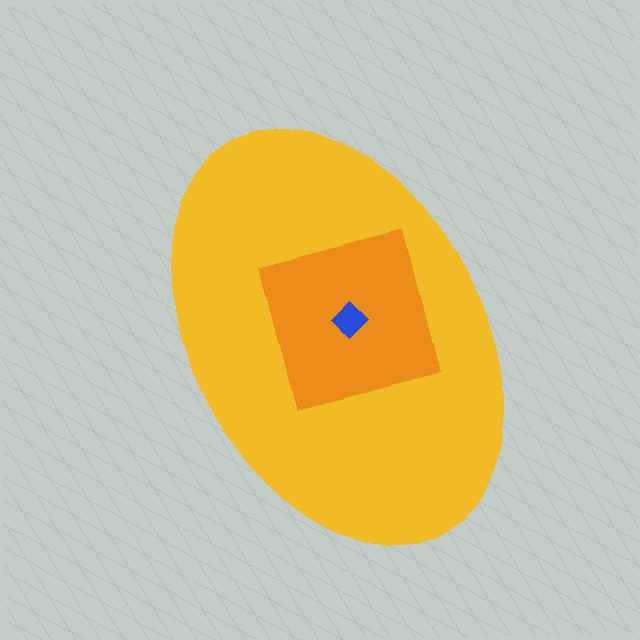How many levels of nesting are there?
3.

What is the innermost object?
The blue diamond.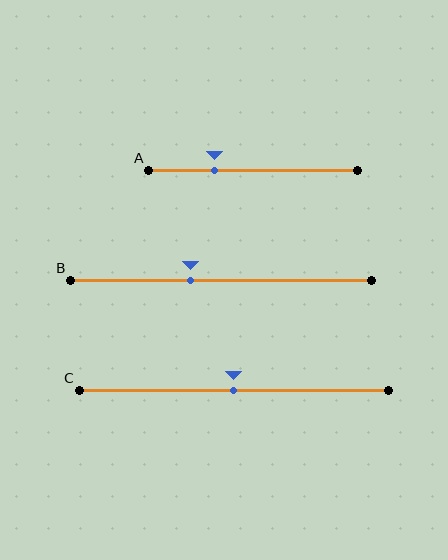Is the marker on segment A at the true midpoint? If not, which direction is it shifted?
No, the marker on segment A is shifted to the left by about 18% of the segment length.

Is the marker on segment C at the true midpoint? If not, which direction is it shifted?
Yes, the marker on segment C is at the true midpoint.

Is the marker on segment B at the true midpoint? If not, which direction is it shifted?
No, the marker on segment B is shifted to the left by about 10% of the segment length.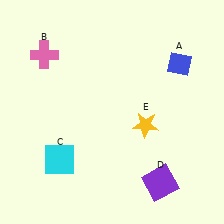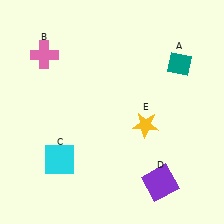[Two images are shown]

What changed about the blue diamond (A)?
In Image 1, A is blue. In Image 2, it changed to teal.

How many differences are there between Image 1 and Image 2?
There is 1 difference between the two images.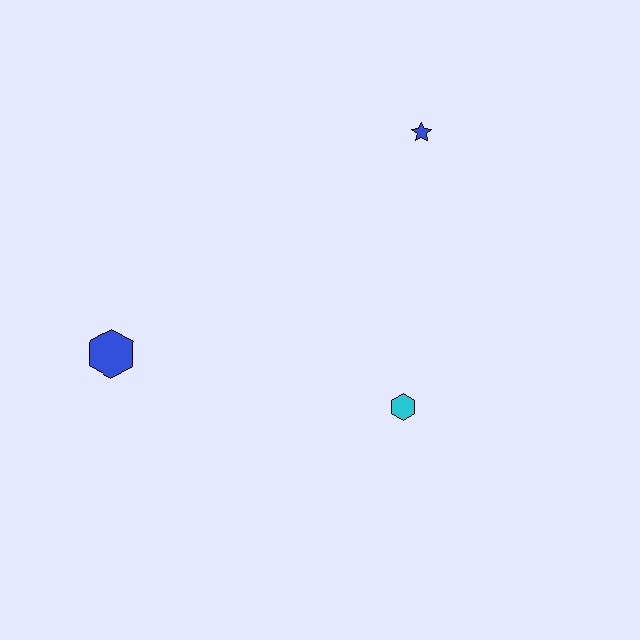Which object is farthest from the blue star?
The blue hexagon is farthest from the blue star.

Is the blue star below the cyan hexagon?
No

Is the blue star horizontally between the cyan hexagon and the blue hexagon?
No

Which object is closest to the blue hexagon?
The cyan hexagon is closest to the blue hexagon.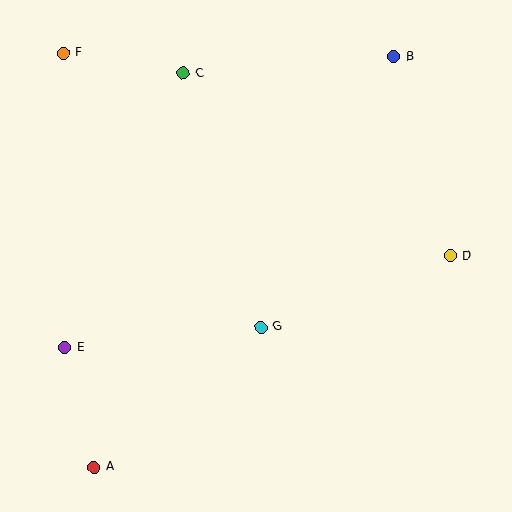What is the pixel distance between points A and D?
The distance between A and D is 414 pixels.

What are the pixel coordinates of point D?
Point D is at (450, 256).